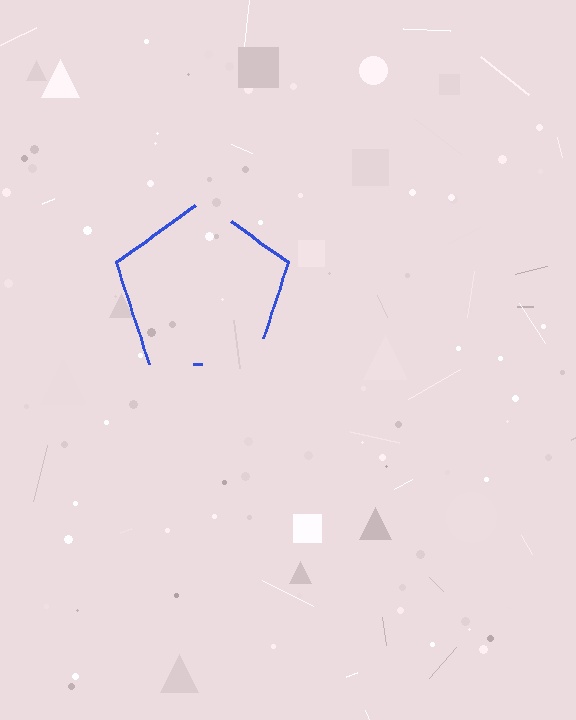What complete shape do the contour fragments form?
The contour fragments form a pentagon.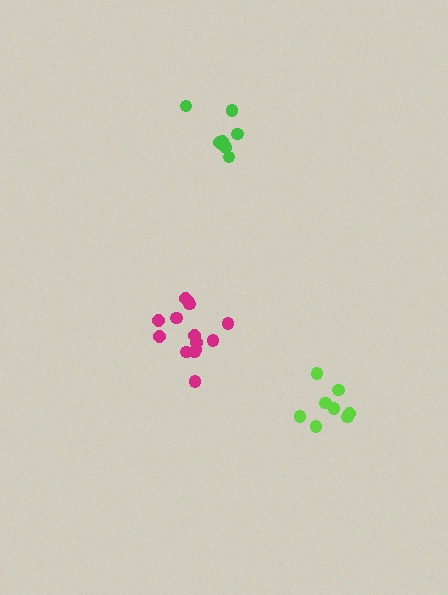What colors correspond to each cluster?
The clusters are colored: magenta, green, lime.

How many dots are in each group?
Group 1: 14 dots, Group 2: 8 dots, Group 3: 8 dots (30 total).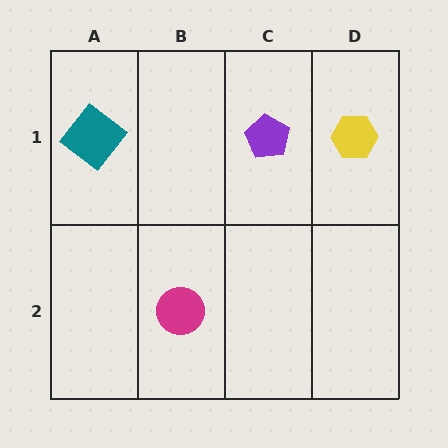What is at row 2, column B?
A magenta circle.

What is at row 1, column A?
A teal diamond.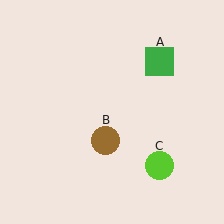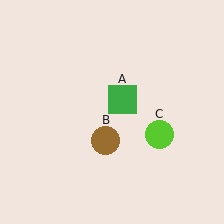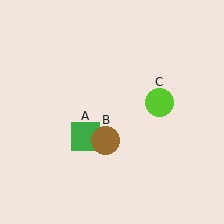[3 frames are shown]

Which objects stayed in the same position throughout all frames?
Brown circle (object B) remained stationary.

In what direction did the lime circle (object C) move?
The lime circle (object C) moved up.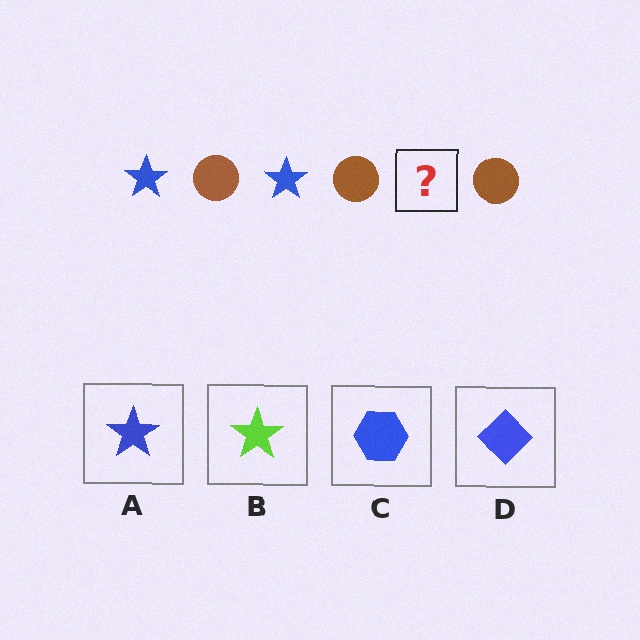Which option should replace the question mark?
Option A.